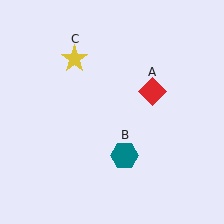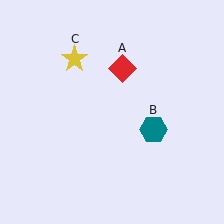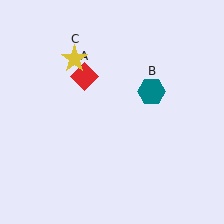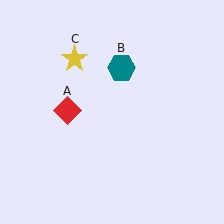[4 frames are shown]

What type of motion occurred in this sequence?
The red diamond (object A), teal hexagon (object B) rotated counterclockwise around the center of the scene.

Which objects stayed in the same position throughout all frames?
Yellow star (object C) remained stationary.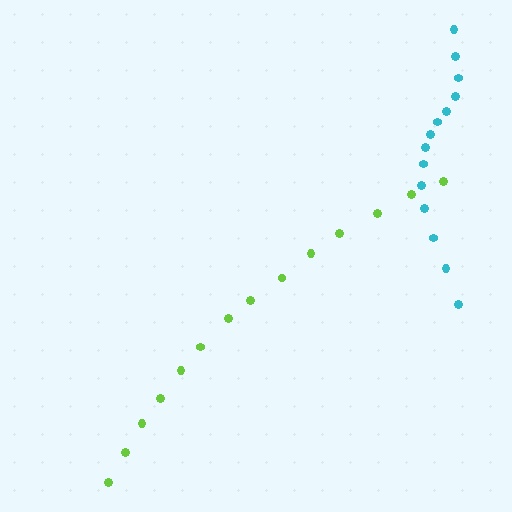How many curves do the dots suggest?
There are 2 distinct paths.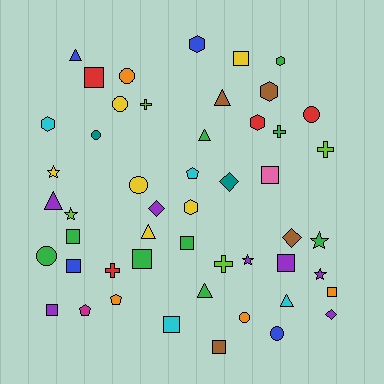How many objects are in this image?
There are 50 objects.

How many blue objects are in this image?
There are 4 blue objects.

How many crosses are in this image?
There are 5 crosses.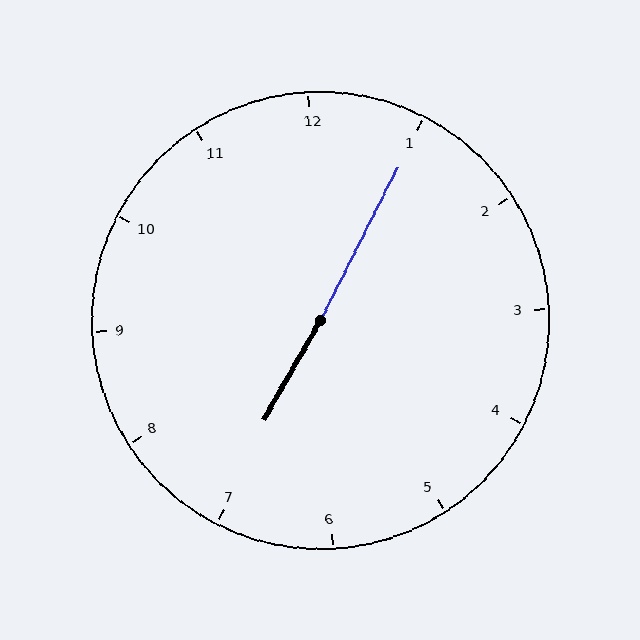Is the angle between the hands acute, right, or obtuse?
It is obtuse.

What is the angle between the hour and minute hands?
Approximately 178 degrees.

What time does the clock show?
7:05.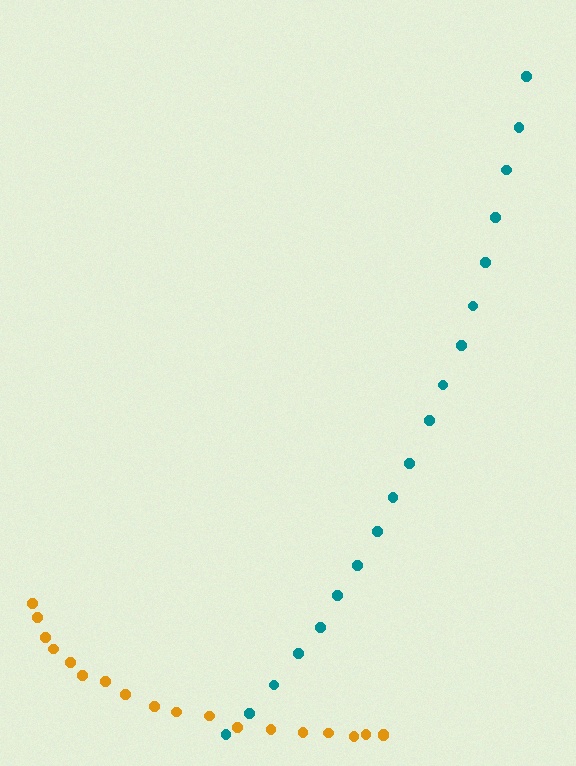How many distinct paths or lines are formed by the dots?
There are 2 distinct paths.